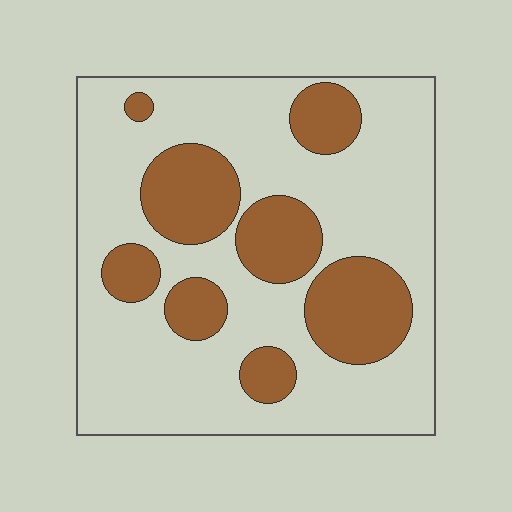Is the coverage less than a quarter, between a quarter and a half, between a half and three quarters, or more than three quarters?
Between a quarter and a half.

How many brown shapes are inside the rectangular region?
8.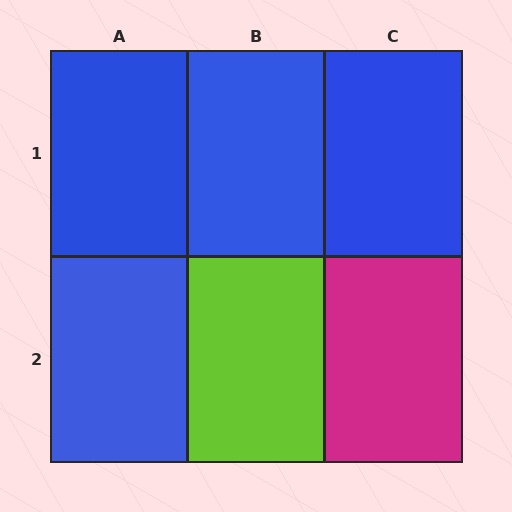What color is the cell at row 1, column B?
Blue.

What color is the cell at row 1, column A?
Blue.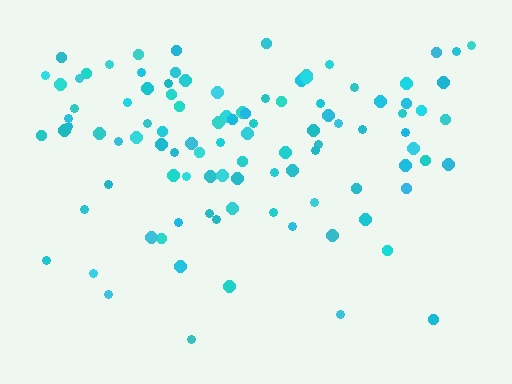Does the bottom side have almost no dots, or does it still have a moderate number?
Still a moderate number, just noticeably fewer than the top.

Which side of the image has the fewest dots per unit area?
The bottom.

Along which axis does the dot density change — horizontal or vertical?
Vertical.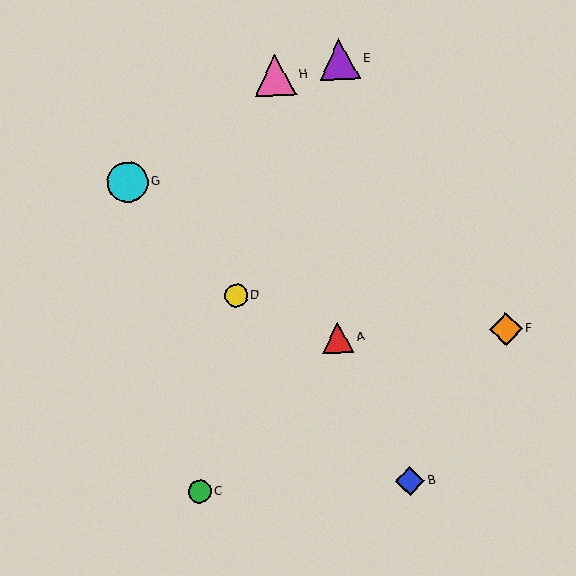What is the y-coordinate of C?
Object C is at y≈492.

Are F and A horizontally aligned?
Yes, both are at y≈329.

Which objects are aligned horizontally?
Objects A, F are aligned horizontally.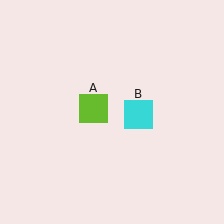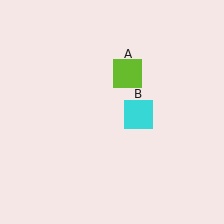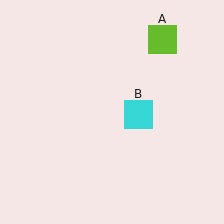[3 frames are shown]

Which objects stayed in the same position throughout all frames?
Cyan square (object B) remained stationary.